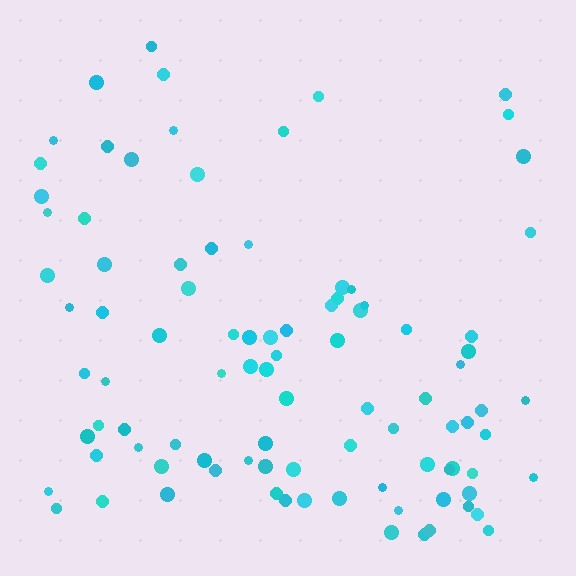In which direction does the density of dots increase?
From top to bottom, with the bottom side densest.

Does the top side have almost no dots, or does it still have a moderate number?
Still a moderate number, just noticeably fewer than the bottom.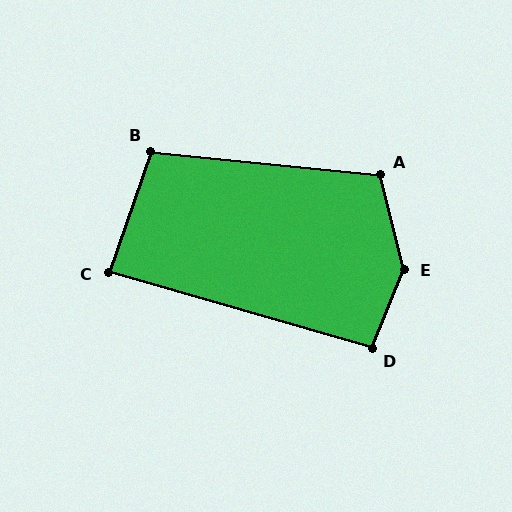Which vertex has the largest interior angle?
E, at approximately 144 degrees.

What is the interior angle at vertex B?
Approximately 103 degrees (obtuse).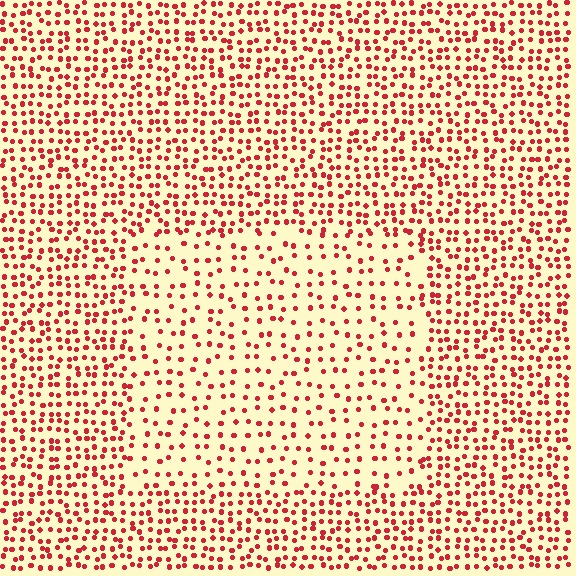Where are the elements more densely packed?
The elements are more densely packed outside the rectangle boundary.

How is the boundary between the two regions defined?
The boundary is defined by a change in element density (approximately 1.9x ratio). All elements are the same color, size, and shape.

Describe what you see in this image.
The image contains small red elements arranged at two different densities. A rectangle-shaped region is visible where the elements are less densely packed than the surrounding area.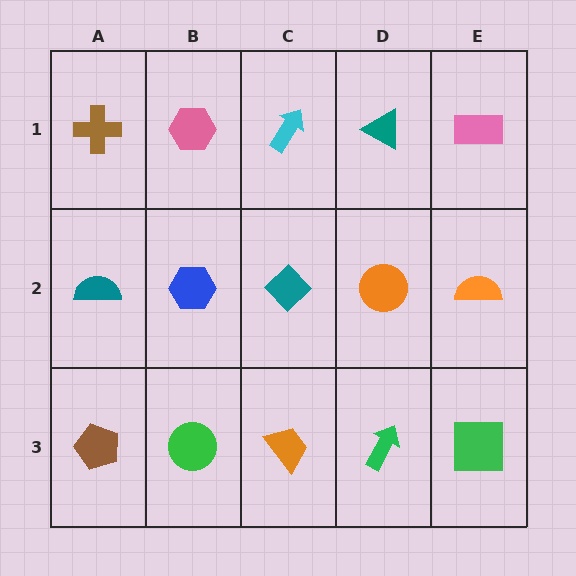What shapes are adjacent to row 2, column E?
A pink rectangle (row 1, column E), a green square (row 3, column E), an orange circle (row 2, column D).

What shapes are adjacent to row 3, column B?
A blue hexagon (row 2, column B), a brown pentagon (row 3, column A), an orange trapezoid (row 3, column C).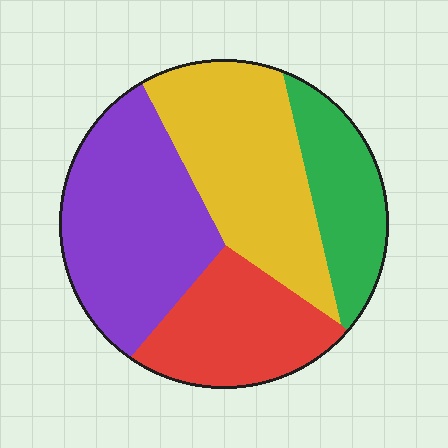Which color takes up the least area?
Green, at roughly 15%.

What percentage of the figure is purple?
Purple covers roughly 30% of the figure.